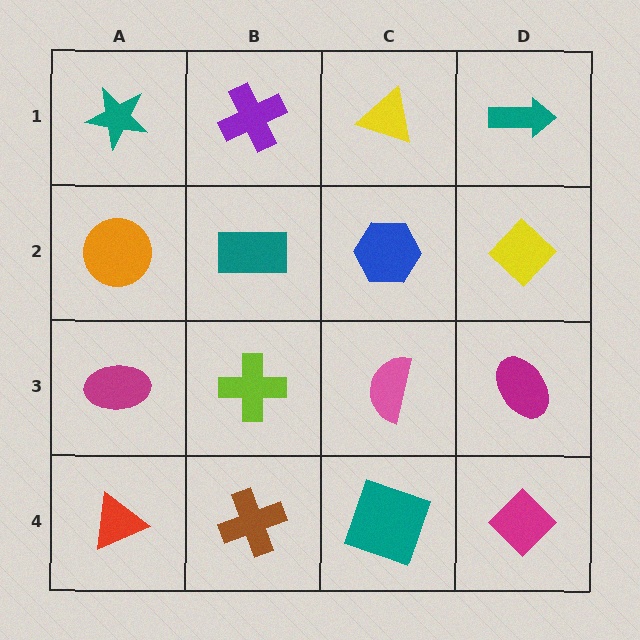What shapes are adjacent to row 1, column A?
An orange circle (row 2, column A), a purple cross (row 1, column B).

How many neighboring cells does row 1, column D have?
2.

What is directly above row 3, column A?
An orange circle.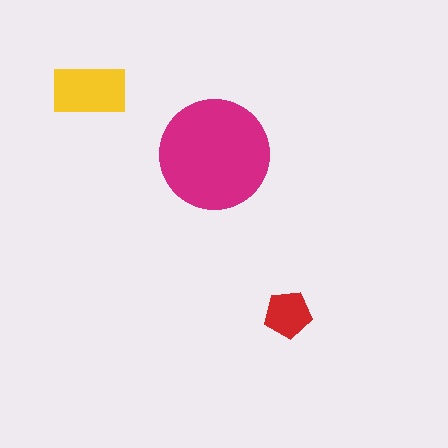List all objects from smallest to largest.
The red pentagon, the yellow rectangle, the magenta circle.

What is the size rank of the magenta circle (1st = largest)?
1st.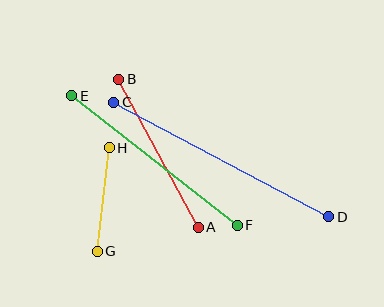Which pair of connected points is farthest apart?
Points C and D are farthest apart.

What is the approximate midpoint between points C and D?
The midpoint is at approximately (221, 159) pixels.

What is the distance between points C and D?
The distance is approximately 244 pixels.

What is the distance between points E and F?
The distance is approximately 211 pixels.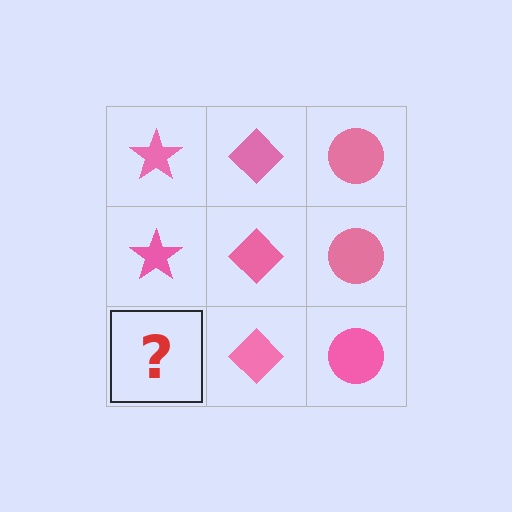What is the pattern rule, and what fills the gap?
The rule is that each column has a consistent shape. The gap should be filled with a pink star.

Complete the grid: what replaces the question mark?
The question mark should be replaced with a pink star.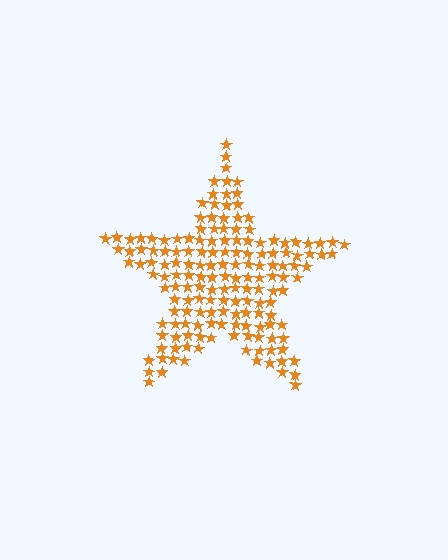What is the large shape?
The large shape is a star.